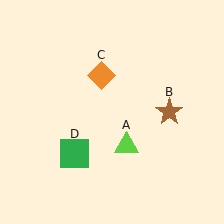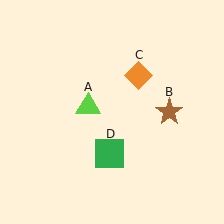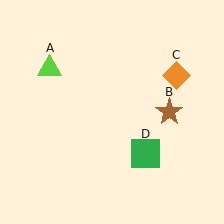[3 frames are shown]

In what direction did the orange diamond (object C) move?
The orange diamond (object C) moved right.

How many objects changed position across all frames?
3 objects changed position: lime triangle (object A), orange diamond (object C), green square (object D).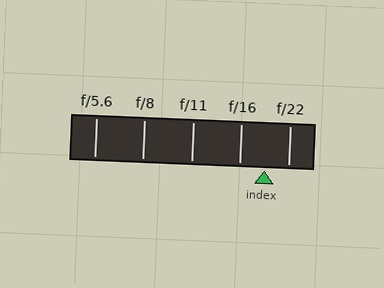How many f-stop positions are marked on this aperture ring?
There are 5 f-stop positions marked.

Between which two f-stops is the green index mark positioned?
The index mark is between f/16 and f/22.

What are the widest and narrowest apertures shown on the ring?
The widest aperture shown is f/5.6 and the narrowest is f/22.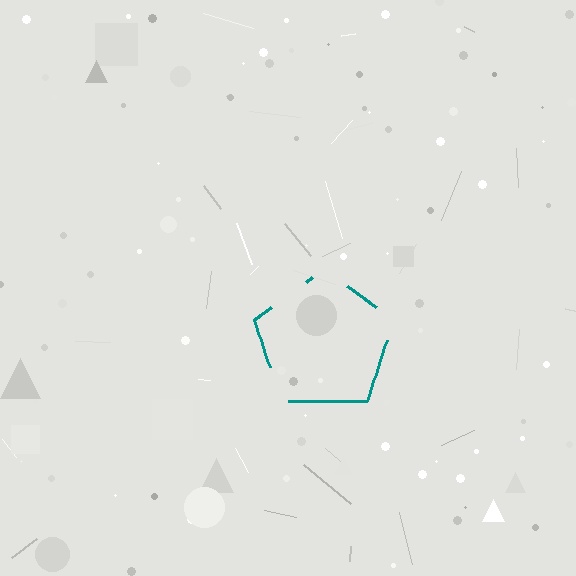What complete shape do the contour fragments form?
The contour fragments form a pentagon.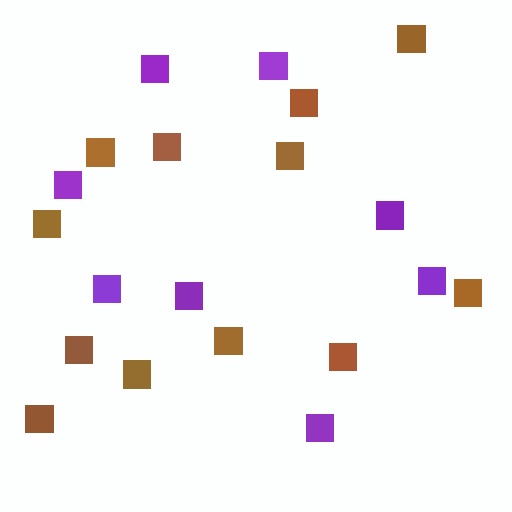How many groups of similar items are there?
There are 2 groups: one group of purple squares (8) and one group of brown squares (12).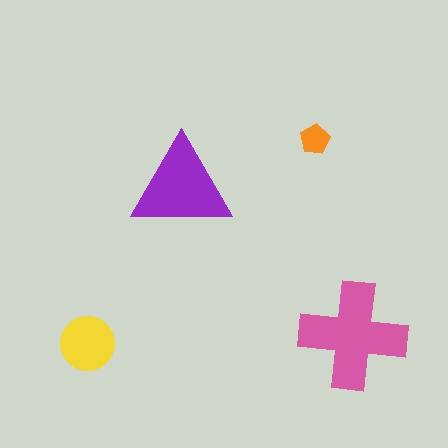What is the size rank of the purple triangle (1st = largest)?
2nd.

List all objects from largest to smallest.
The pink cross, the purple triangle, the yellow circle, the orange pentagon.